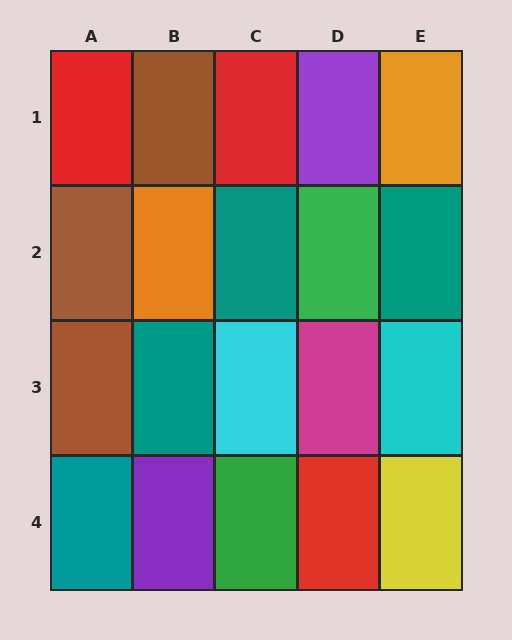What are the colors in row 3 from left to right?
Brown, teal, cyan, magenta, cyan.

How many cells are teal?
4 cells are teal.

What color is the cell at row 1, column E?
Orange.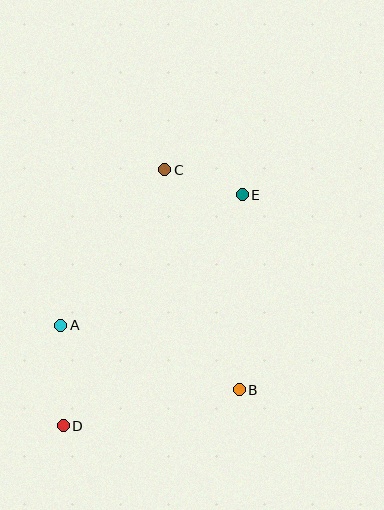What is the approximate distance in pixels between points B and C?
The distance between B and C is approximately 232 pixels.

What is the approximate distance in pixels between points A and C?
The distance between A and C is approximately 187 pixels.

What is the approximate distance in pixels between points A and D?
The distance between A and D is approximately 100 pixels.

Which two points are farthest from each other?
Points D and E are farthest from each other.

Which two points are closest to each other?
Points C and E are closest to each other.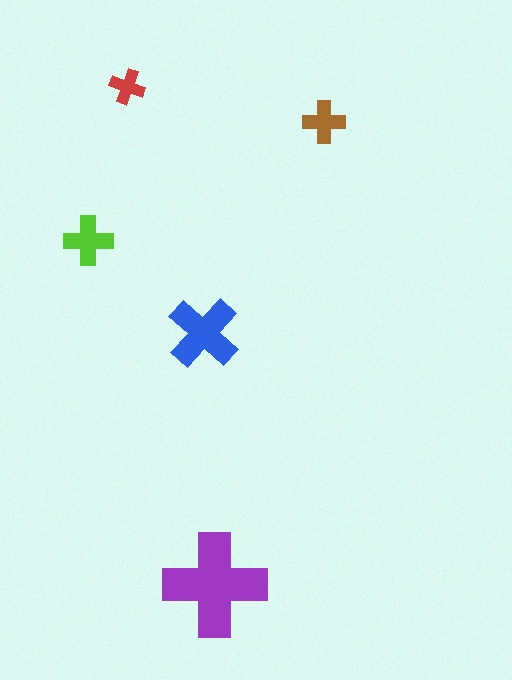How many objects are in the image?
There are 5 objects in the image.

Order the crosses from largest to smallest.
the purple one, the blue one, the lime one, the brown one, the red one.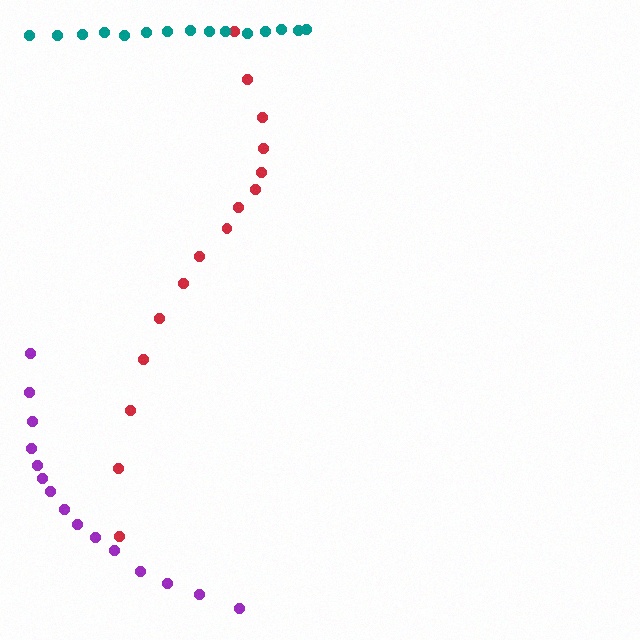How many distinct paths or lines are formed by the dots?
There are 3 distinct paths.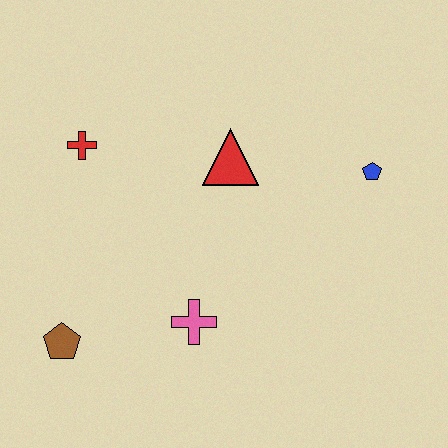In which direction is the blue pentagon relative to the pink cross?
The blue pentagon is to the right of the pink cross.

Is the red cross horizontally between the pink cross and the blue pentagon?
No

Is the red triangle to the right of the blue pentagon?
No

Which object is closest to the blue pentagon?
The red triangle is closest to the blue pentagon.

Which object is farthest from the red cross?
The blue pentagon is farthest from the red cross.